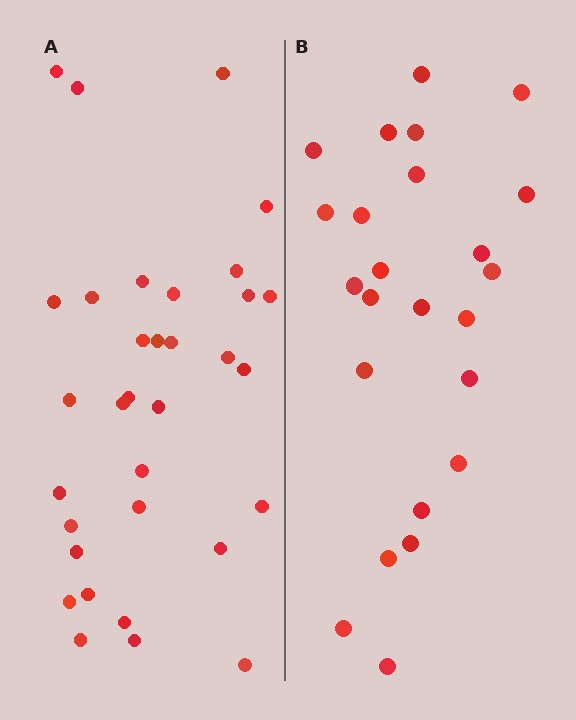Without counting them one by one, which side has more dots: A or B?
Region A (the left region) has more dots.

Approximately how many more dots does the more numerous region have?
Region A has roughly 8 or so more dots than region B.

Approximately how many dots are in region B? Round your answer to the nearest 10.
About 20 dots. (The exact count is 24, which rounds to 20.)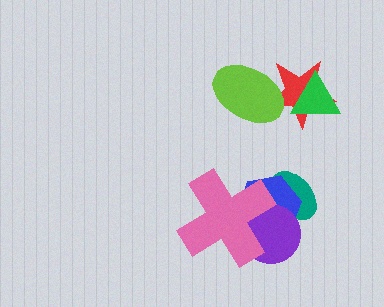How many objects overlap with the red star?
2 objects overlap with the red star.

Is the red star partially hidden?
Yes, it is partially covered by another shape.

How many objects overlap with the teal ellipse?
2 objects overlap with the teal ellipse.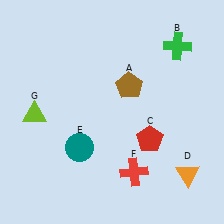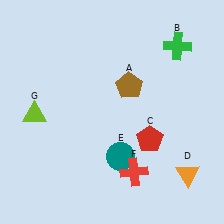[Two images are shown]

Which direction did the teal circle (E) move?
The teal circle (E) moved right.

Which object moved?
The teal circle (E) moved right.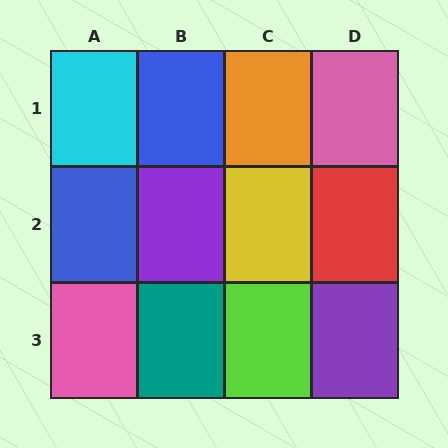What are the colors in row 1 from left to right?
Cyan, blue, orange, pink.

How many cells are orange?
1 cell is orange.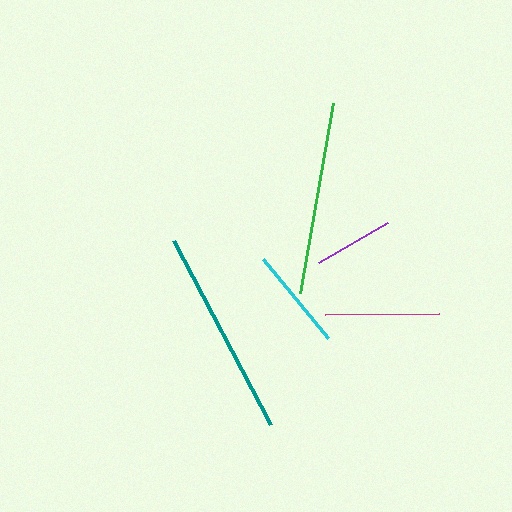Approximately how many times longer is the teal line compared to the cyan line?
The teal line is approximately 2.0 times the length of the cyan line.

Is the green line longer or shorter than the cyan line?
The green line is longer than the cyan line.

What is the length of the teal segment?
The teal segment is approximately 209 pixels long.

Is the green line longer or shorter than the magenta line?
The green line is longer than the magenta line.